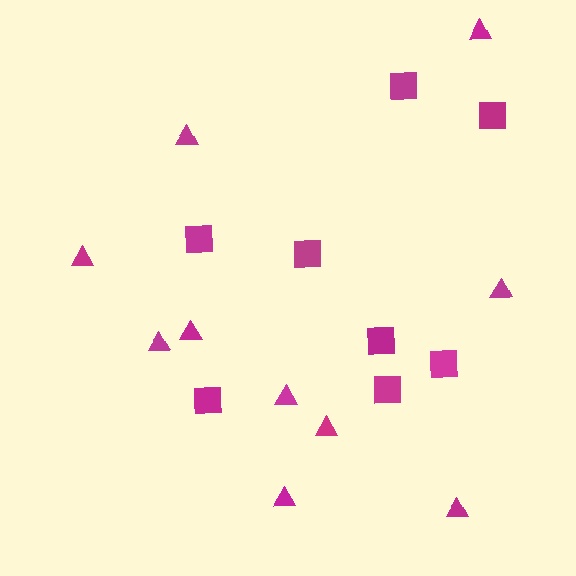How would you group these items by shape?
There are 2 groups: one group of squares (8) and one group of triangles (10).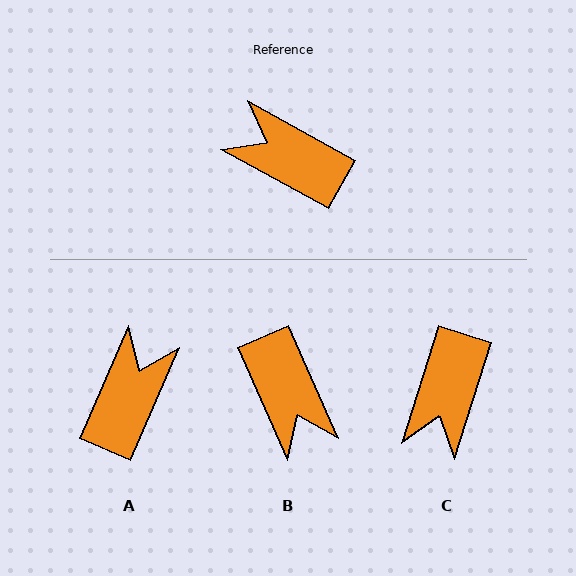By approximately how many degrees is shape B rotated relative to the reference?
Approximately 143 degrees counter-clockwise.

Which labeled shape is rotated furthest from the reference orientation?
B, about 143 degrees away.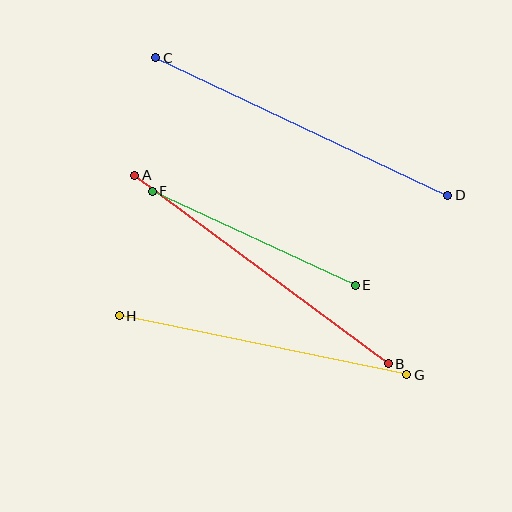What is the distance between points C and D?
The distance is approximately 323 pixels.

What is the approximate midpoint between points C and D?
The midpoint is at approximately (302, 126) pixels.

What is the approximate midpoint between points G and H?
The midpoint is at approximately (263, 345) pixels.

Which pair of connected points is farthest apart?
Points C and D are farthest apart.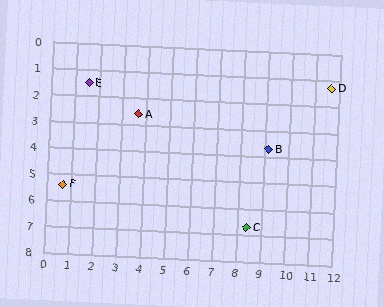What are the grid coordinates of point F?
Point F is at approximately (0.7, 5.4).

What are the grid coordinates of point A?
Point A is at approximately (3.7, 2.6).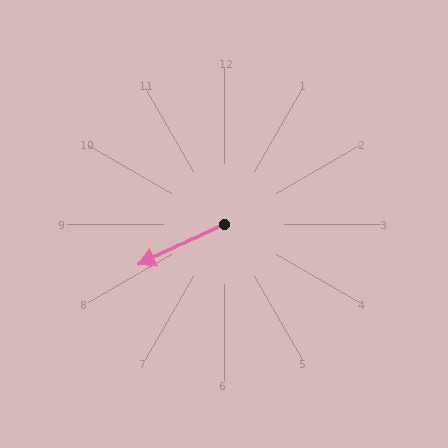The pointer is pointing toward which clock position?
Roughly 8 o'clock.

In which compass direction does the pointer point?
Southwest.